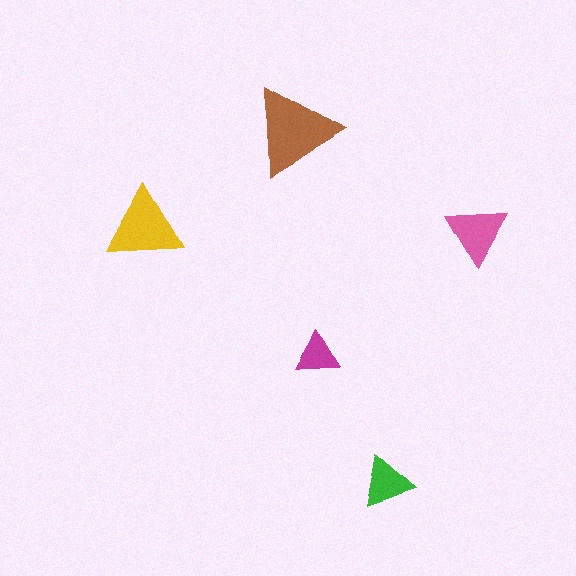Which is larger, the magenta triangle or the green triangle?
The green one.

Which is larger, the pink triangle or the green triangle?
The pink one.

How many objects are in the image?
There are 5 objects in the image.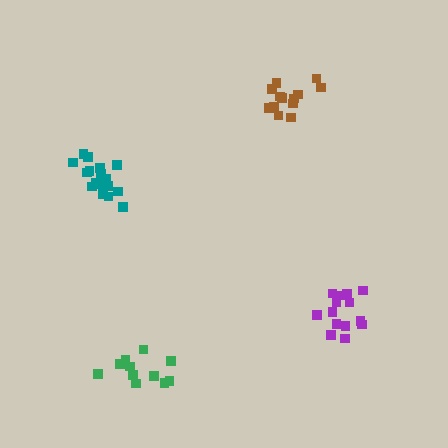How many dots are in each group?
Group 1: 14 dots, Group 2: 17 dots, Group 3: 11 dots, Group 4: 13 dots (55 total).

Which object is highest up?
The brown cluster is topmost.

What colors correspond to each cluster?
The clusters are colored: purple, teal, green, brown.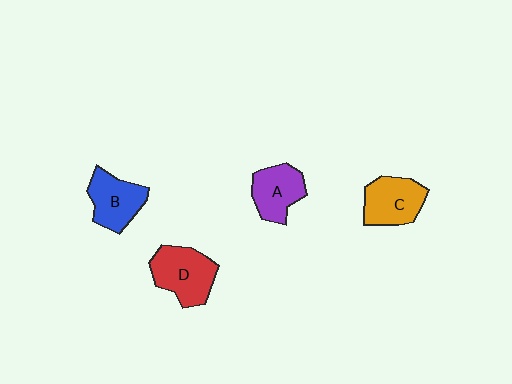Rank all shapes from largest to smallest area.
From largest to smallest: D (red), C (orange), B (blue), A (purple).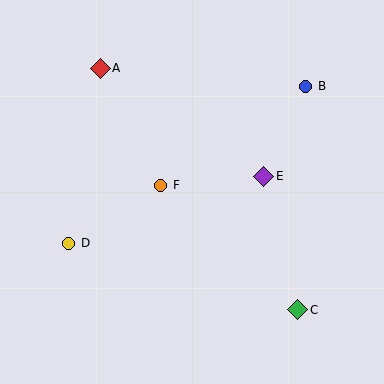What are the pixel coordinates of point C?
Point C is at (298, 310).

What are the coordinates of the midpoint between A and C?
The midpoint between A and C is at (199, 189).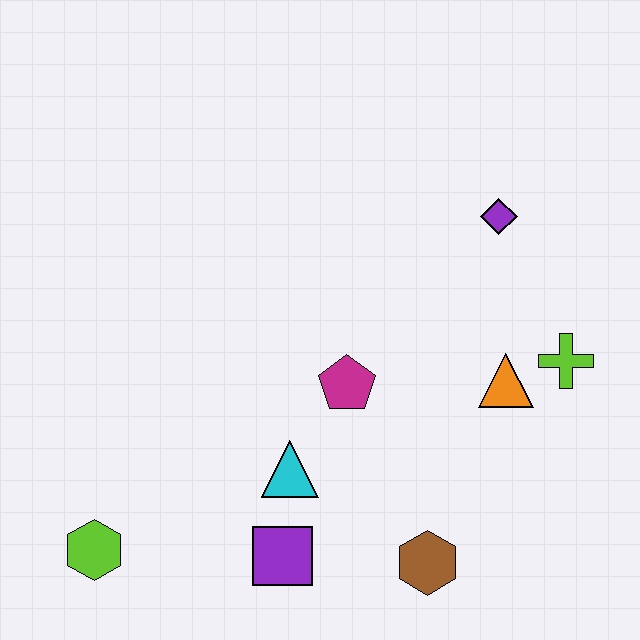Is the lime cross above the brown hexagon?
Yes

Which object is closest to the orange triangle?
The lime cross is closest to the orange triangle.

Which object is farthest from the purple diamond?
The lime hexagon is farthest from the purple diamond.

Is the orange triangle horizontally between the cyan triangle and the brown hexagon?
No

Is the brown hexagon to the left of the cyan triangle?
No